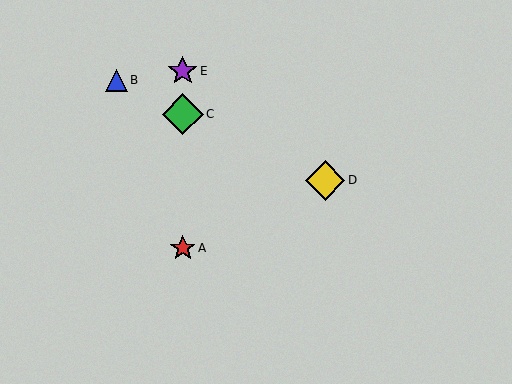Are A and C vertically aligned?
Yes, both are at x≈183.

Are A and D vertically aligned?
No, A is at x≈183 and D is at x≈325.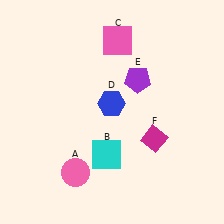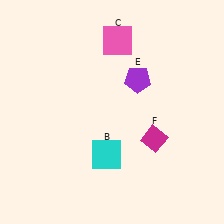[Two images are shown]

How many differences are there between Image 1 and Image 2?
There are 2 differences between the two images.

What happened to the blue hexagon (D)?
The blue hexagon (D) was removed in Image 2. It was in the top-left area of Image 1.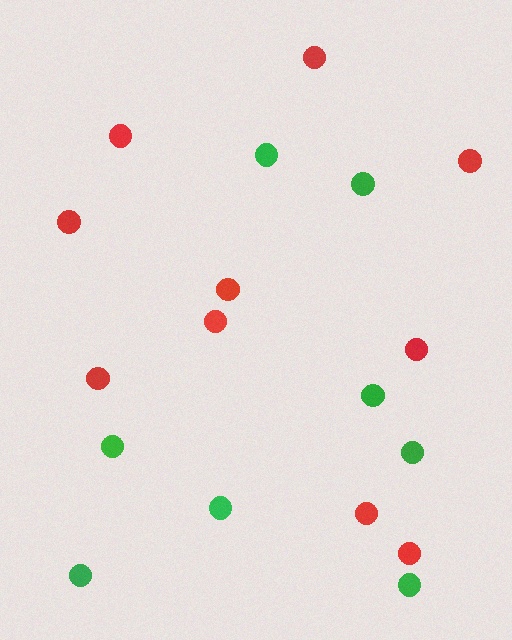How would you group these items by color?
There are 2 groups: one group of green circles (8) and one group of red circles (10).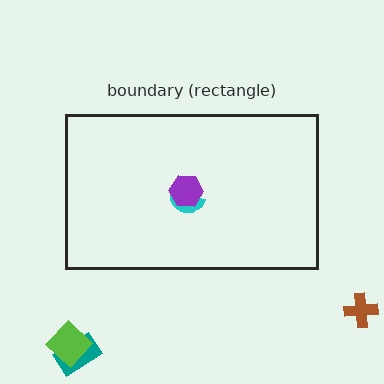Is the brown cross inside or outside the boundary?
Outside.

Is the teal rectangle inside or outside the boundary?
Outside.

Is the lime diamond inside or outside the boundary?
Outside.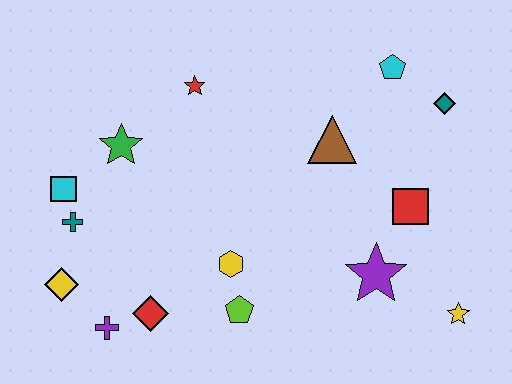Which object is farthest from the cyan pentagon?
The yellow diamond is farthest from the cyan pentagon.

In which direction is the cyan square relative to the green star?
The cyan square is to the left of the green star.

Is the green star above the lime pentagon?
Yes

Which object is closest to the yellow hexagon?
The lime pentagon is closest to the yellow hexagon.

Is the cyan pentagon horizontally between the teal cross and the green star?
No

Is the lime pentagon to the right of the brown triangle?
No